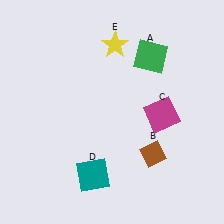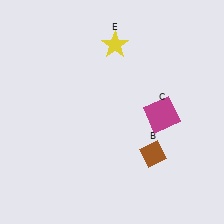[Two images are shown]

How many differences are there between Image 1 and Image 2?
There are 2 differences between the two images.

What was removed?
The teal square (D), the green square (A) were removed in Image 2.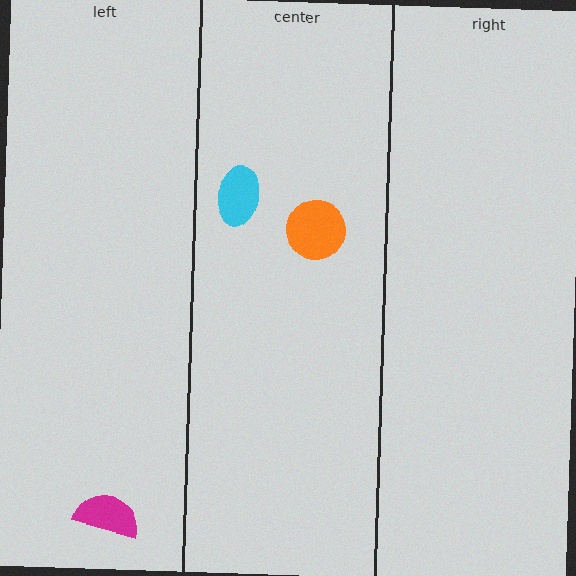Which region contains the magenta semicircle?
The left region.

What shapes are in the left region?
The magenta semicircle.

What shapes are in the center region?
The orange circle, the cyan ellipse.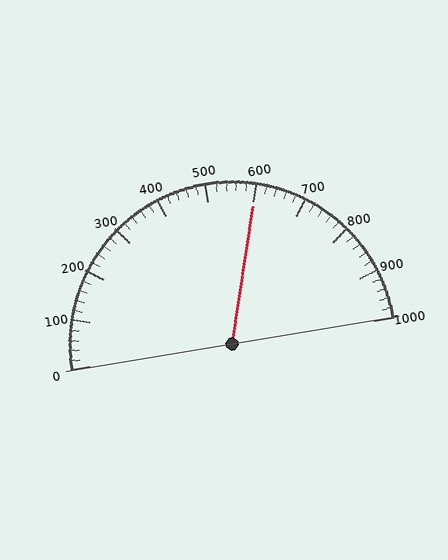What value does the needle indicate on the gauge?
The needle indicates approximately 600.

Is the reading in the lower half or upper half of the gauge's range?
The reading is in the upper half of the range (0 to 1000).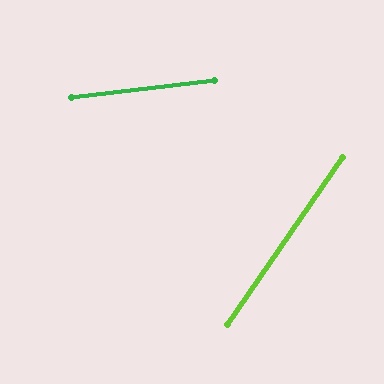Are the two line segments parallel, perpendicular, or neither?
Neither parallel nor perpendicular — they differ by about 48°.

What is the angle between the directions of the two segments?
Approximately 48 degrees.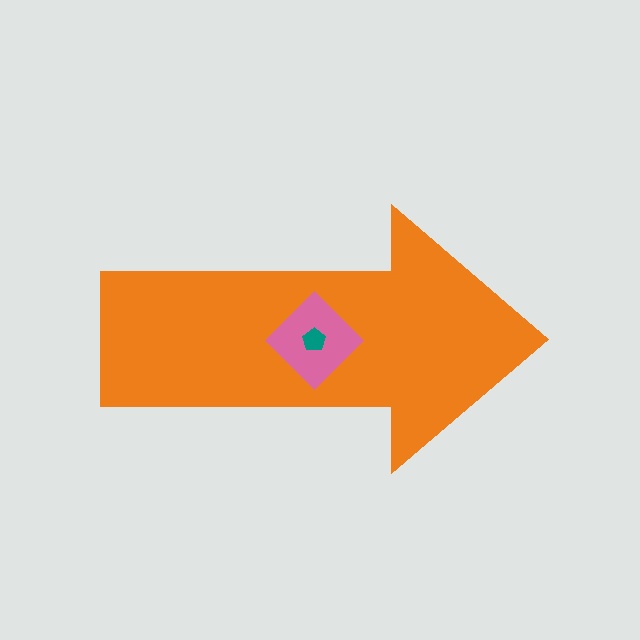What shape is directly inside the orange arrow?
The pink diamond.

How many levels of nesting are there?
3.